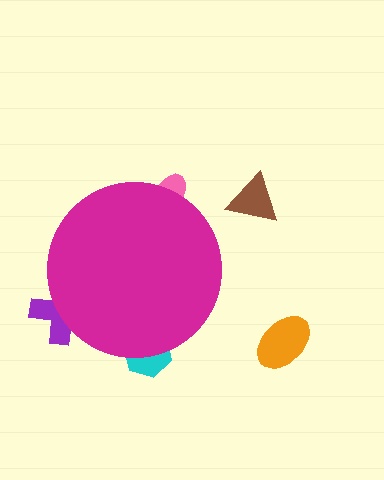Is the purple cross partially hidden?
Yes, the purple cross is partially hidden behind the magenta circle.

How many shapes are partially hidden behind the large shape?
3 shapes are partially hidden.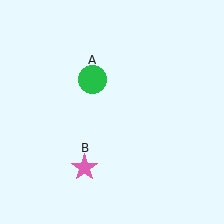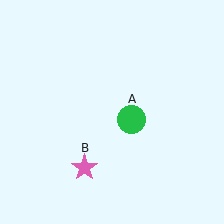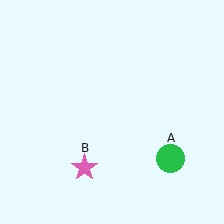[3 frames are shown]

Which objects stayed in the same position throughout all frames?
Pink star (object B) remained stationary.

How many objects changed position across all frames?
1 object changed position: green circle (object A).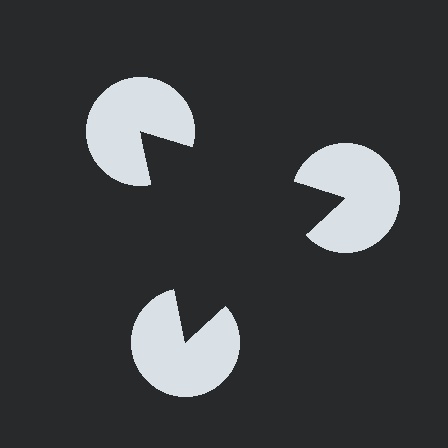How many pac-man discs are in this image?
There are 3 — one at each vertex of the illusory triangle.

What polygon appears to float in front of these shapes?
An illusory triangle — its edges are inferred from the aligned wedge cuts in the pac-man discs, not physically drawn.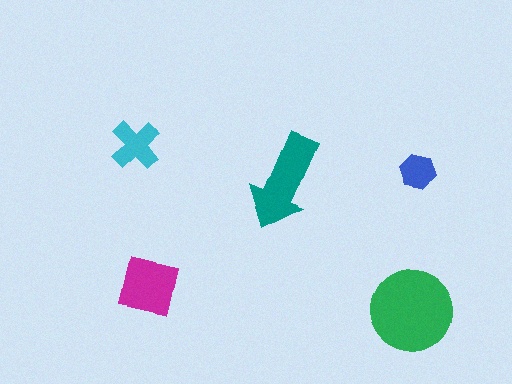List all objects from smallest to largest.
The blue hexagon, the cyan cross, the magenta square, the teal arrow, the green circle.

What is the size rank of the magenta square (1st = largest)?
3rd.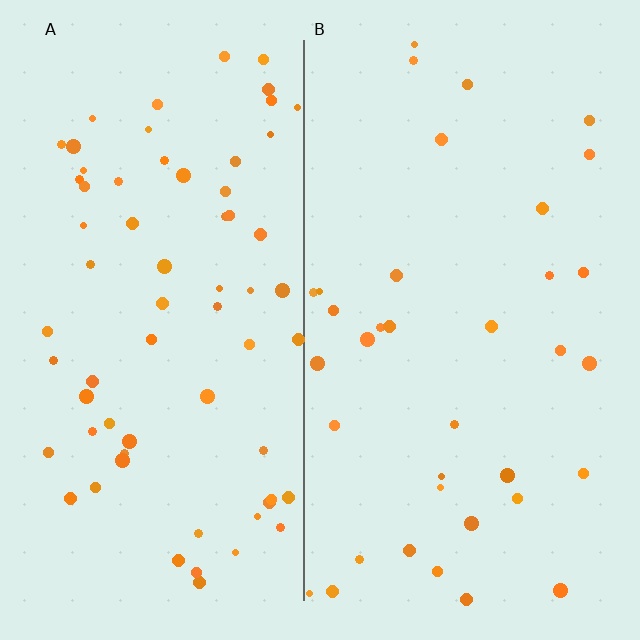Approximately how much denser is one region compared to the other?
Approximately 1.9× — region A over region B.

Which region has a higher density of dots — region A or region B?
A (the left).